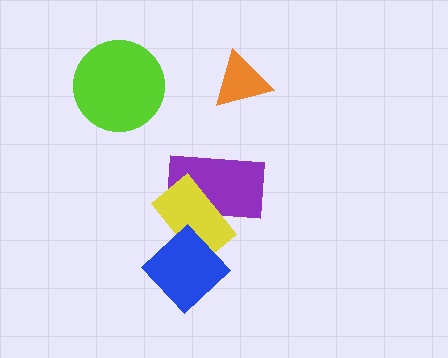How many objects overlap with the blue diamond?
1 object overlaps with the blue diamond.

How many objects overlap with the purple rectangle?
1 object overlaps with the purple rectangle.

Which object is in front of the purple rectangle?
The yellow rectangle is in front of the purple rectangle.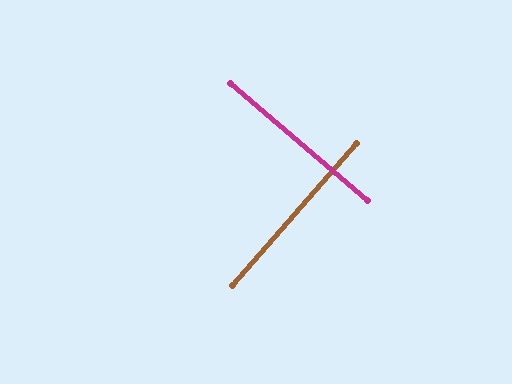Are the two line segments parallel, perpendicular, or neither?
Perpendicular — they meet at approximately 89°.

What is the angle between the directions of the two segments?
Approximately 89 degrees.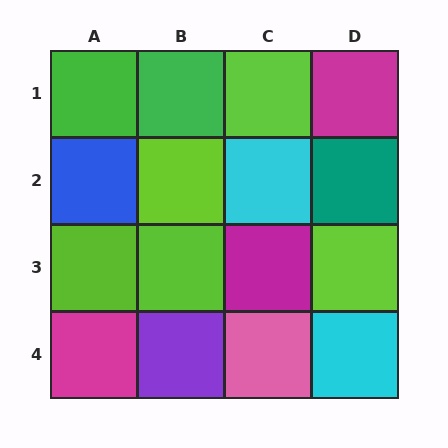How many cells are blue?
1 cell is blue.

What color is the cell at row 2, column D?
Teal.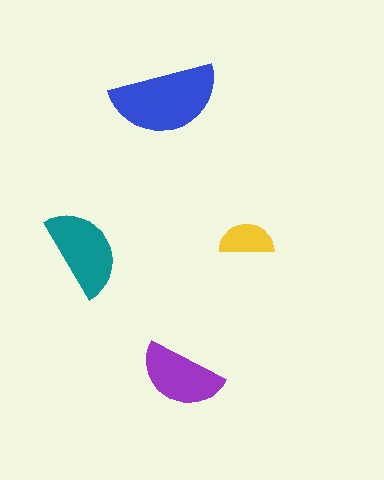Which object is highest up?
The blue semicircle is topmost.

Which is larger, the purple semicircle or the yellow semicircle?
The purple one.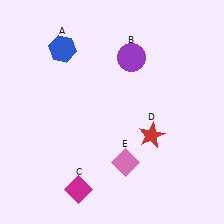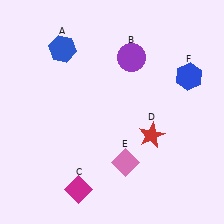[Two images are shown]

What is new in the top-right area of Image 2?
A blue hexagon (F) was added in the top-right area of Image 2.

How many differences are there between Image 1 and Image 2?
There is 1 difference between the two images.